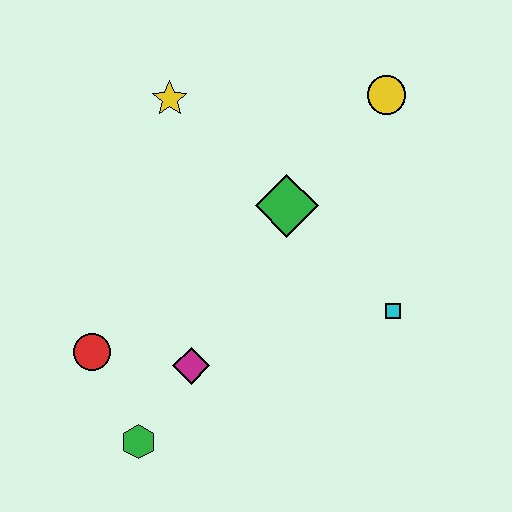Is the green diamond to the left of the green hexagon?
No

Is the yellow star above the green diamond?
Yes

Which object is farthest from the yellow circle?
The green hexagon is farthest from the yellow circle.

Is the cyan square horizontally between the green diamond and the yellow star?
No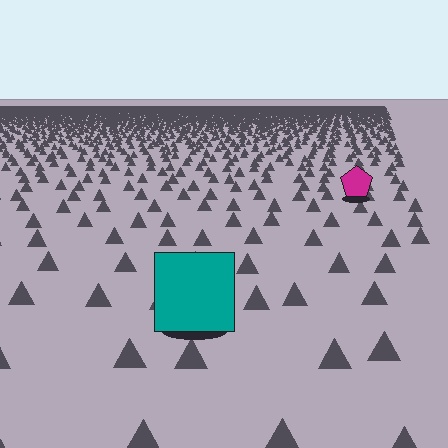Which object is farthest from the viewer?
The magenta pentagon is farthest from the viewer. It appears smaller and the ground texture around it is denser.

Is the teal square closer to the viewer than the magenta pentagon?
Yes. The teal square is closer — you can tell from the texture gradient: the ground texture is coarser near it.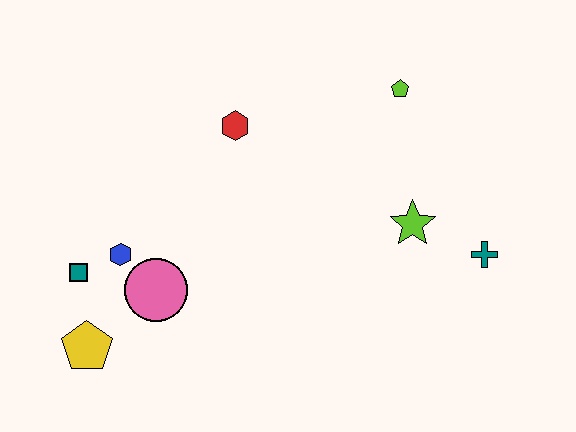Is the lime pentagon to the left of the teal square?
No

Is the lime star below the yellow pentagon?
No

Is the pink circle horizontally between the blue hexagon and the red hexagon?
Yes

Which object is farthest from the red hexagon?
The teal cross is farthest from the red hexagon.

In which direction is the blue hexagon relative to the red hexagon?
The blue hexagon is below the red hexagon.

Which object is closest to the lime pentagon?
The lime star is closest to the lime pentagon.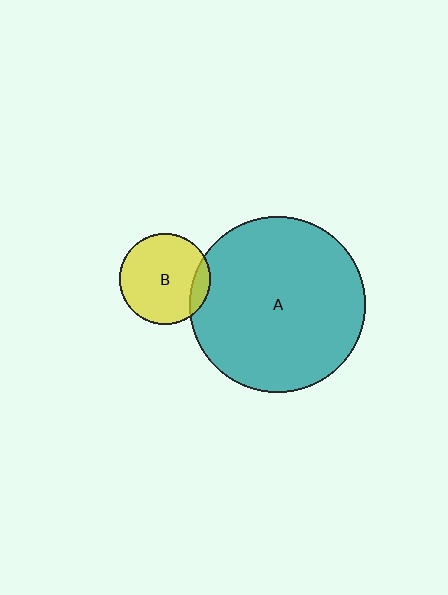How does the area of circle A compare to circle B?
Approximately 3.7 times.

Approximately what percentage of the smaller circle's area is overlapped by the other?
Approximately 10%.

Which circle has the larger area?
Circle A (teal).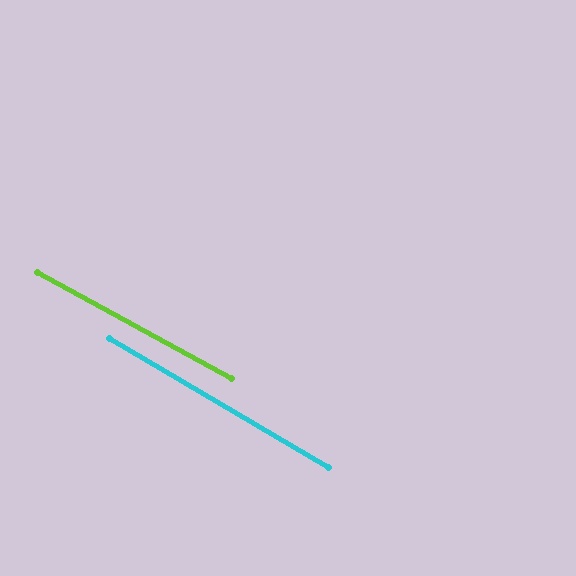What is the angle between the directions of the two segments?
Approximately 2 degrees.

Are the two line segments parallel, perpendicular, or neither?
Parallel — their directions differ by only 1.7°.